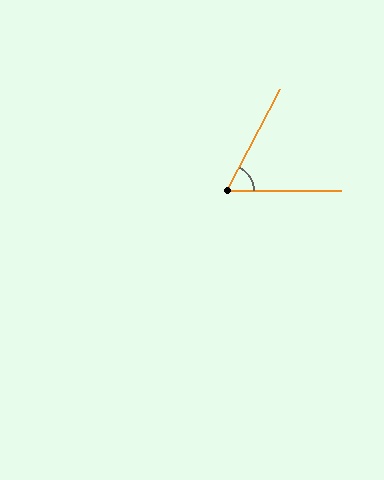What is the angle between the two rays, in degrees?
Approximately 62 degrees.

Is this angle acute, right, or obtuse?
It is acute.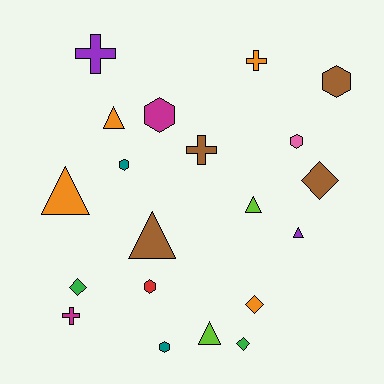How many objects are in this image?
There are 20 objects.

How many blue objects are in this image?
There are no blue objects.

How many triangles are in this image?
There are 6 triangles.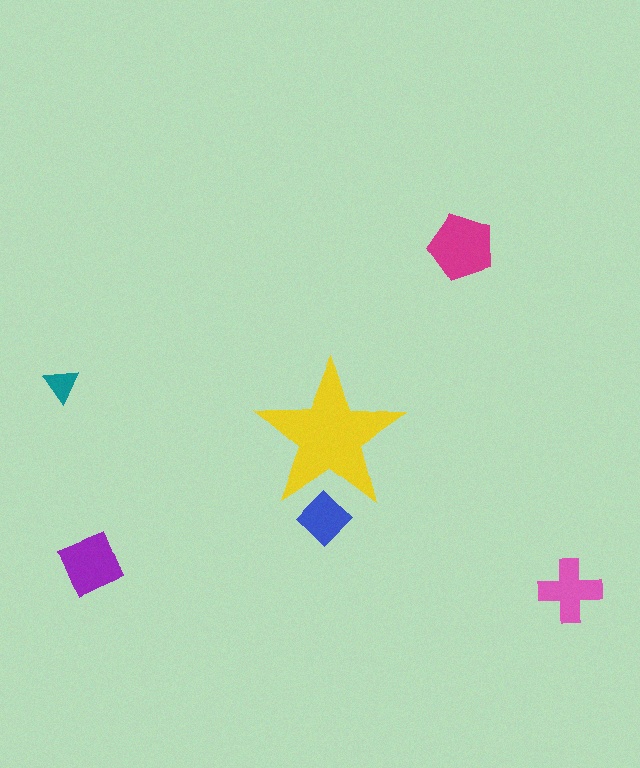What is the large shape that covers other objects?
A yellow star.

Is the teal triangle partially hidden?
No, the teal triangle is fully visible.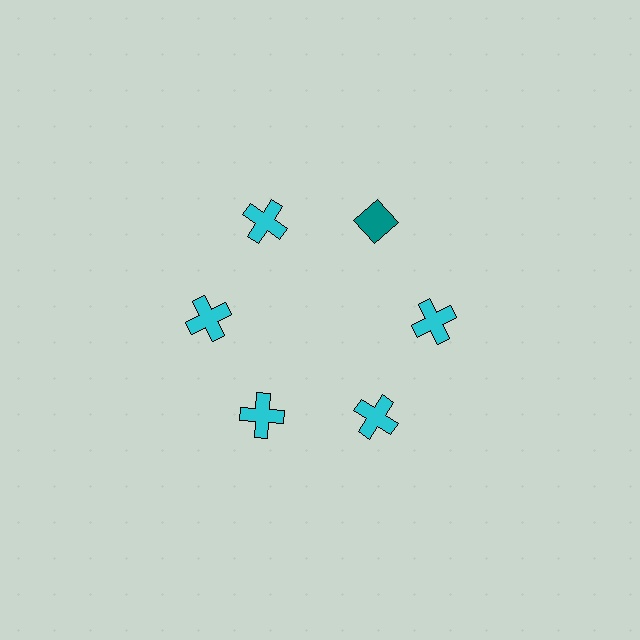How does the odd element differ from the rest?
It differs in both color (teal instead of cyan) and shape (diamond instead of cross).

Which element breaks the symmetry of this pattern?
The teal diamond at roughly the 1 o'clock position breaks the symmetry. All other shapes are cyan crosses.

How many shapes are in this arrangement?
There are 6 shapes arranged in a ring pattern.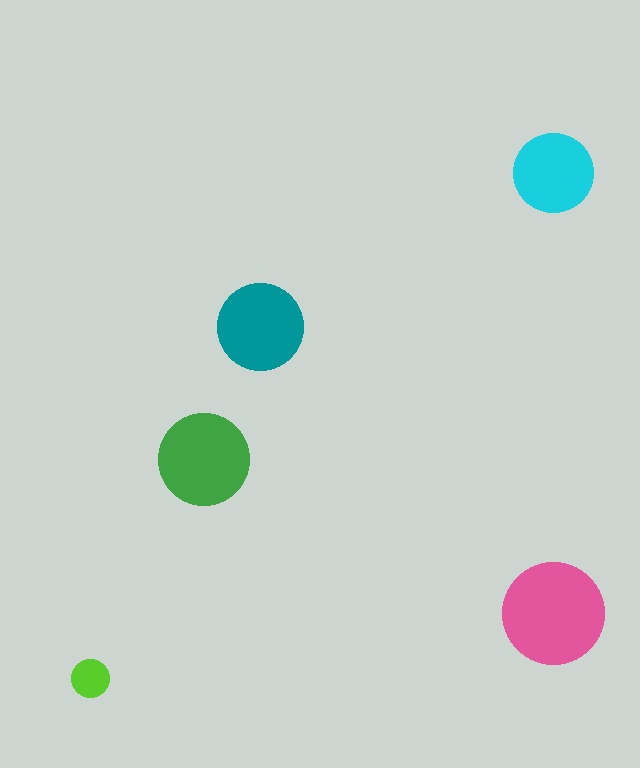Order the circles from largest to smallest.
the pink one, the green one, the teal one, the cyan one, the lime one.